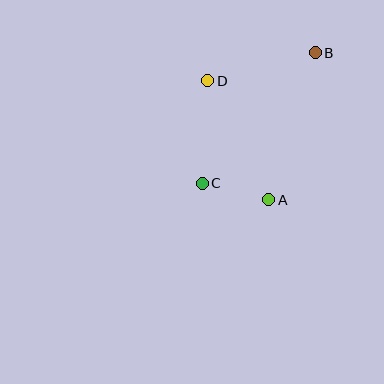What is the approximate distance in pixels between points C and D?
The distance between C and D is approximately 103 pixels.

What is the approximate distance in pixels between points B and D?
The distance between B and D is approximately 111 pixels.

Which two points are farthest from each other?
Points B and C are farthest from each other.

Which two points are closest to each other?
Points A and C are closest to each other.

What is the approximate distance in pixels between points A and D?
The distance between A and D is approximately 133 pixels.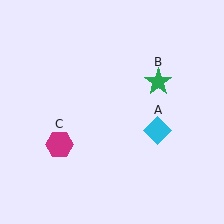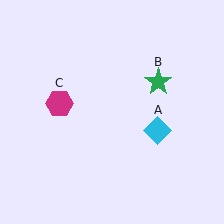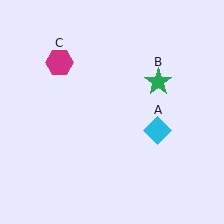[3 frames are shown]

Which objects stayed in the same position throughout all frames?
Cyan diamond (object A) and green star (object B) remained stationary.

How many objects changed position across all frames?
1 object changed position: magenta hexagon (object C).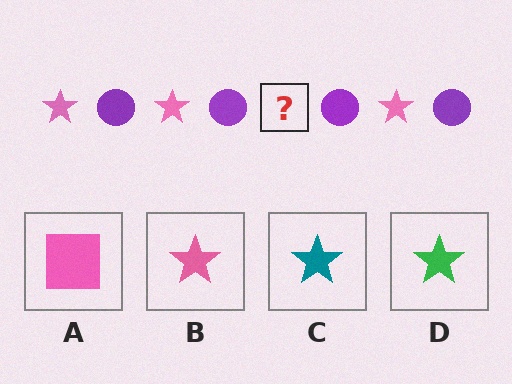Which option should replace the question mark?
Option B.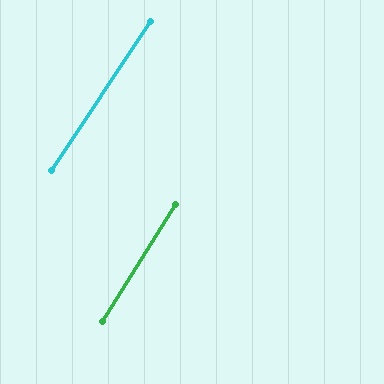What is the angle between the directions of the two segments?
Approximately 2 degrees.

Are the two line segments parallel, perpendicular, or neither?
Parallel — their directions differ by only 1.7°.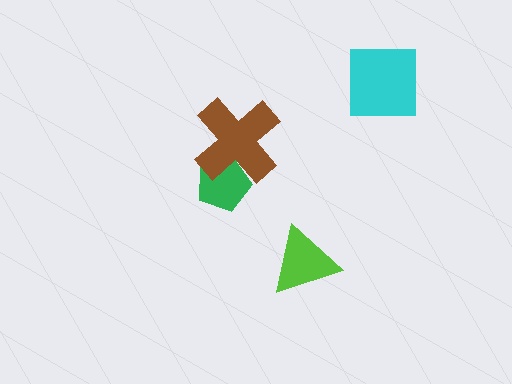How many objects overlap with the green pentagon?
1 object overlaps with the green pentagon.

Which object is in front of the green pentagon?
The brown cross is in front of the green pentagon.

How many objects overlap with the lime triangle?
0 objects overlap with the lime triangle.